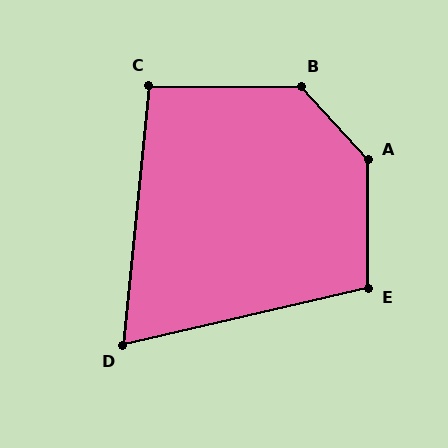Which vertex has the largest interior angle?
A, at approximately 138 degrees.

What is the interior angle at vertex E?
Approximately 103 degrees (obtuse).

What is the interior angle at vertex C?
Approximately 95 degrees (obtuse).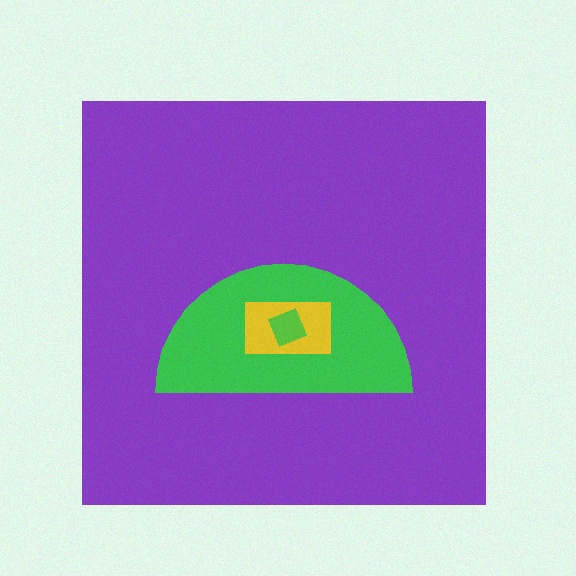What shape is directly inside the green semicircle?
The yellow rectangle.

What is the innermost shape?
The lime diamond.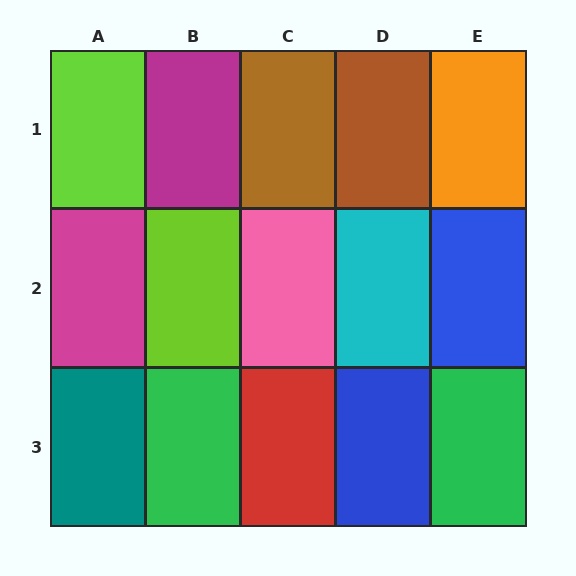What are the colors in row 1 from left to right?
Lime, magenta, brown, brown, orange.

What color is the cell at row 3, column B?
Green.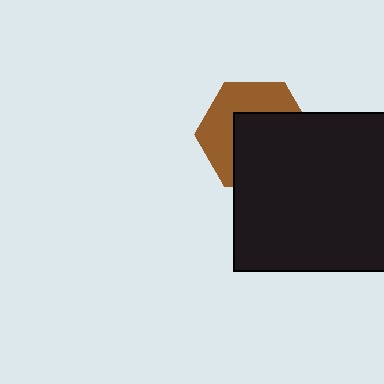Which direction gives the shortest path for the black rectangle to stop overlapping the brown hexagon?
Moving toward the lower-right gives the shortest separation.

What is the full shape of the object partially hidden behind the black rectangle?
The partially hidden object is a brown hexagon.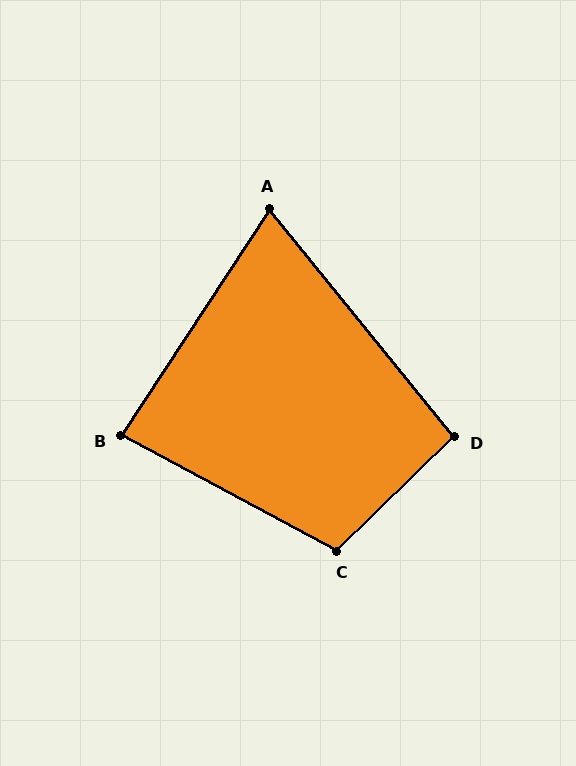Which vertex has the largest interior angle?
C, at approximately 108 degrees.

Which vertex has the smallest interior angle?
A, at approximately 72 degrees.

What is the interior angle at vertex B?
Approximately 85 degrees (approximately right).